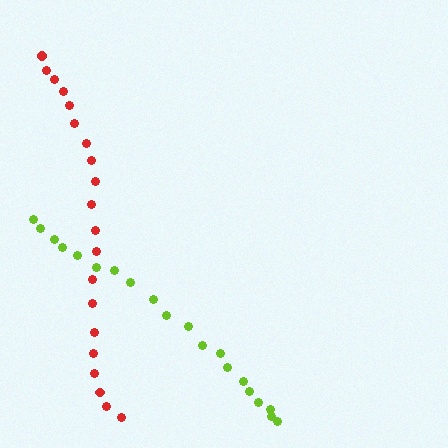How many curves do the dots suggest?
There are 2 distinct paths.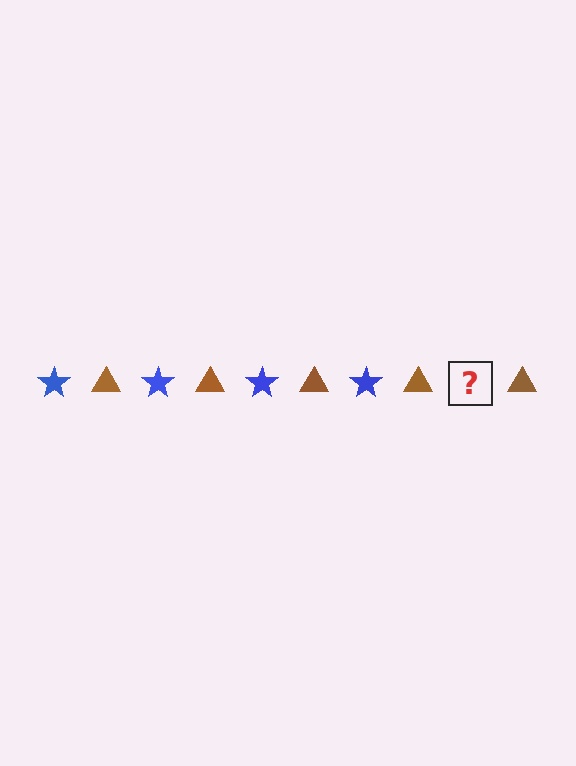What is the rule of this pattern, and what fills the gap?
The rule is that the pattern alternates between blue star and brown triangle. The gap should be filled with a blue star.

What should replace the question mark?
The question mark should be replaced with a blue star.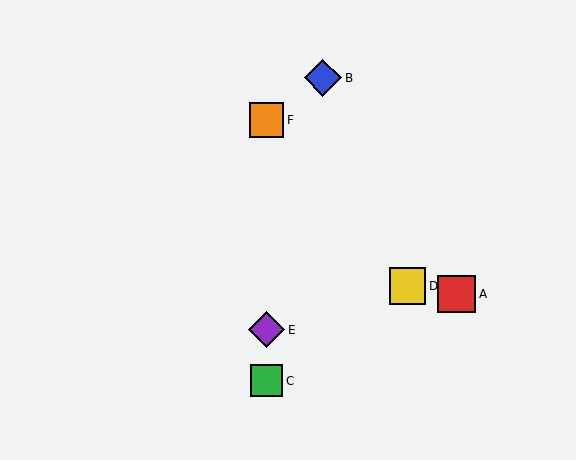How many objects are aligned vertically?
3 objects (C, E, F) are aligned vertically.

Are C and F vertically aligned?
Yes, both are at x≈267.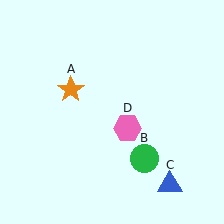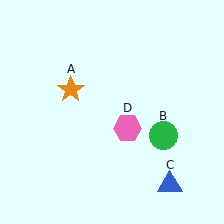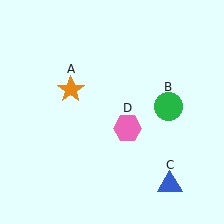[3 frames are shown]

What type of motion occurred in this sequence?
The green circle (object B) rotated counterclockwise around the center of the scene.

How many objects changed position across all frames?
1 object changed position: green circle (object B).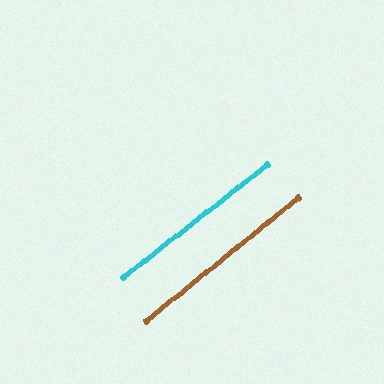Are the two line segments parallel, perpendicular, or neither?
Parallel — their directions differ by only 0.8°.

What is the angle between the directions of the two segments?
Approximately 1 degree.